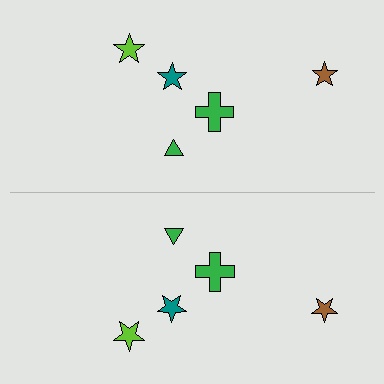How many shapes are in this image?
There are 10 shapes in this image.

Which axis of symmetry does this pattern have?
The pattern has a horizontal axis of symmetry running through the center of the image.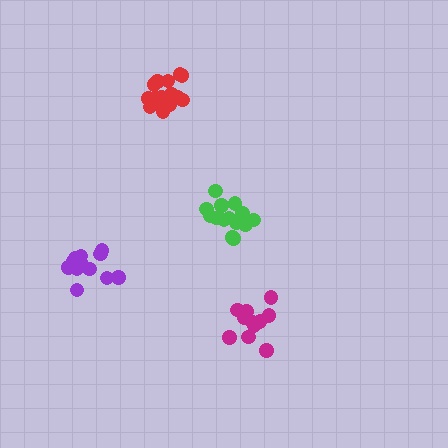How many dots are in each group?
Group 1: 17 dots, Group 2: 12 dots, Group 3: 14 dots, Group 4: 13 dots (56 total).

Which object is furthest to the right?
The magenta cluster is rightmost.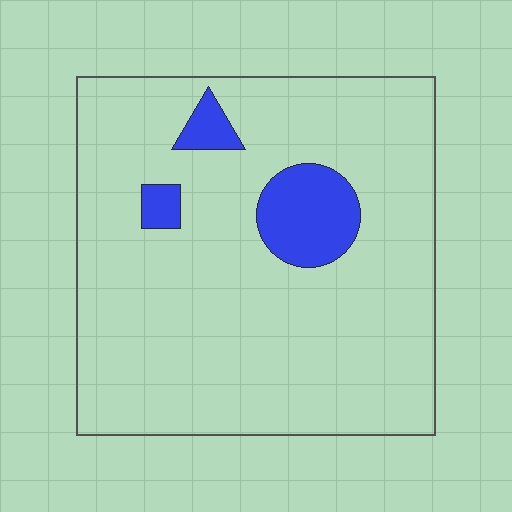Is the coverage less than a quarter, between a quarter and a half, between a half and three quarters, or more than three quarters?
Less than a quarter.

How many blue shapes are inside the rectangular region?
3.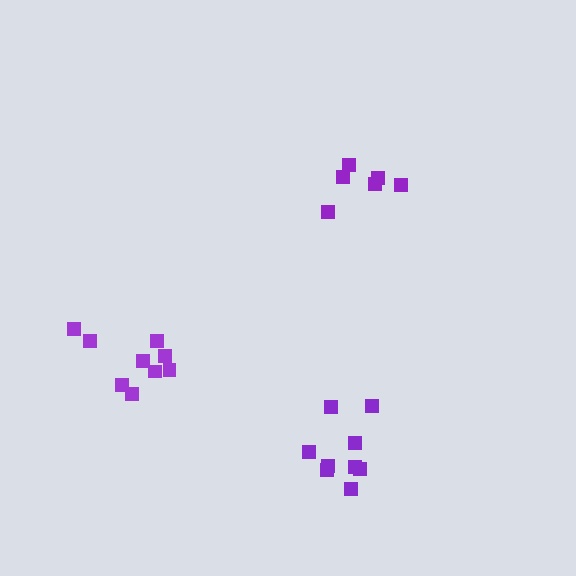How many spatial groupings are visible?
There are 3 spatial groupings.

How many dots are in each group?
Group 1: 6 dots, Group 2: 10 dots, Group 3: 9 dots (25 total).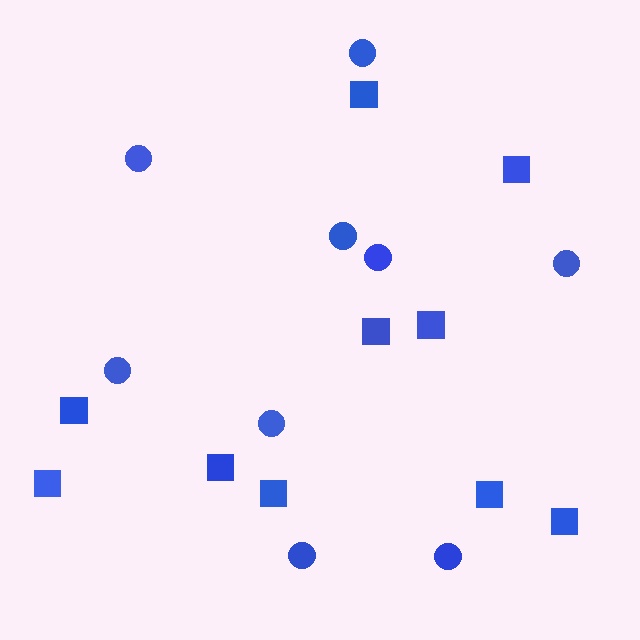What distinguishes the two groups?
There are 2 groups: one group of circles (9) and one group of squares (10).